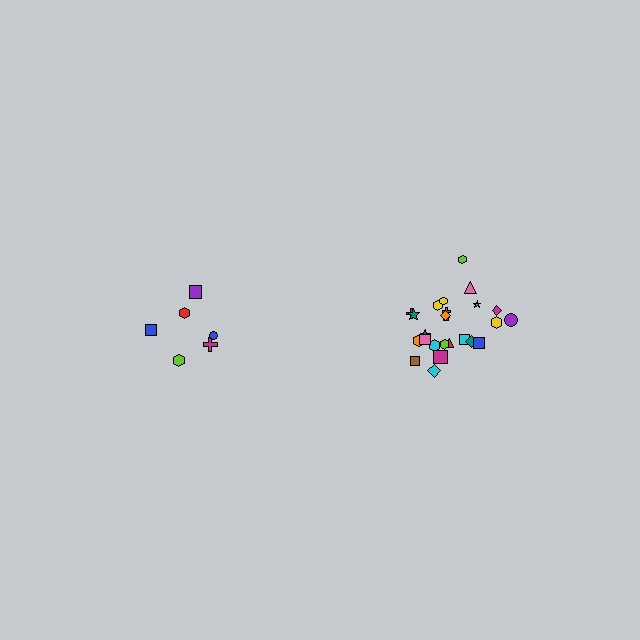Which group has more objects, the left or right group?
The right group.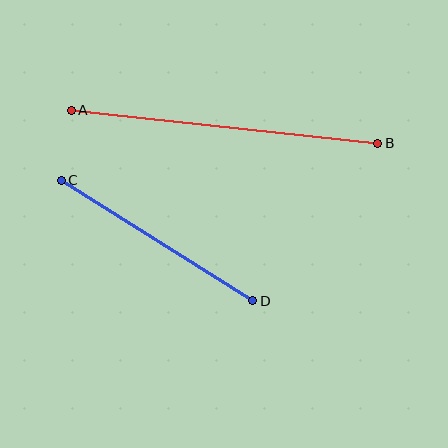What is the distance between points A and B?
The distance is approximately 308 pixels.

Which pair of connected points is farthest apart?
Points A and B are farthest apart.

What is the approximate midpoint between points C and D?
The midpoint is at approximately (157, 241) pixels.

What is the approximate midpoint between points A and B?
The midpoint is at approximately (225, 127) pixels.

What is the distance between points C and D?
The distance is approximately 226 pixels.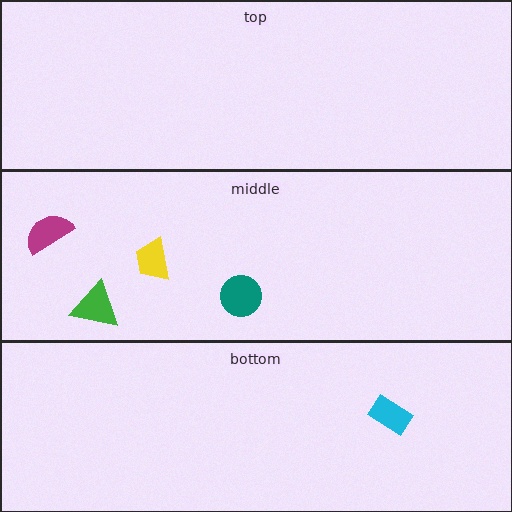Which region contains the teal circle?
The middle region.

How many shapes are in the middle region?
4.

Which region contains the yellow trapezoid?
The middle region.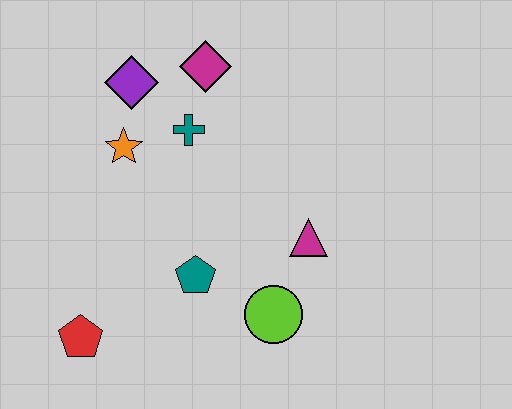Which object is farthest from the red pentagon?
The magenta diamond is farthest from the red pentagon.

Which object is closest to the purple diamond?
The orange star is closest to the purple diamond.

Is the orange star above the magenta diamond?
No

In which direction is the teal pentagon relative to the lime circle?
The teal pentagon is to the left of the lime circle.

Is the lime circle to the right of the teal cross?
Yes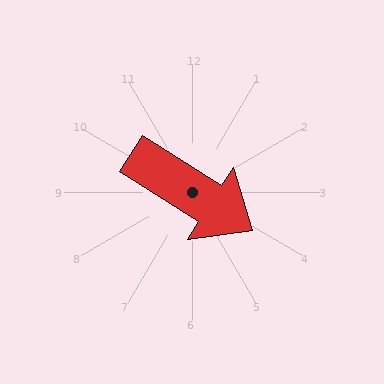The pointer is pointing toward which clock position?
Roughly 4 o'clock.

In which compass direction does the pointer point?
Southeast.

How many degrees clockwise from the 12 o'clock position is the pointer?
Approximately 122 degrees.